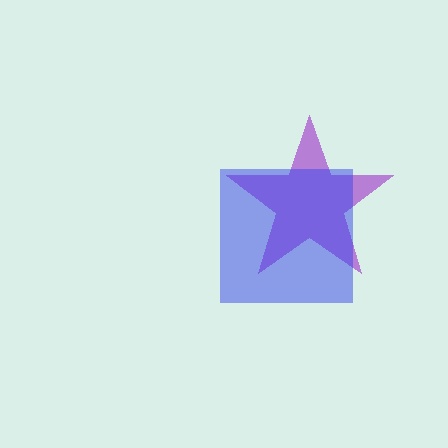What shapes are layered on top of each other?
The layered shapes are: a purple star, a blue square.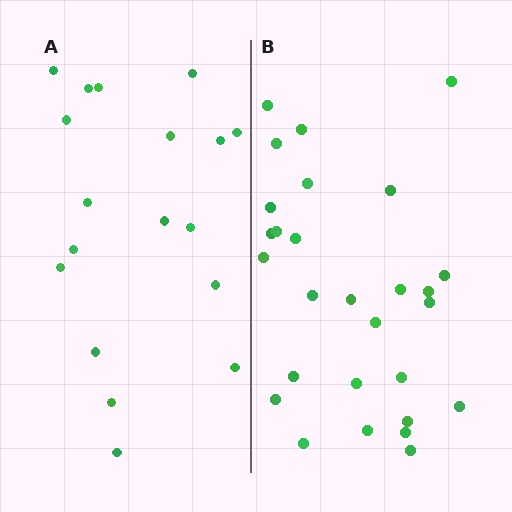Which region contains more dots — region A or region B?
Region B (the right region) has more dots.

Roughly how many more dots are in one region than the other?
Region B has roughly 10 or so more dots than region A.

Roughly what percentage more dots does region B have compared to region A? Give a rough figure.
About 55% more.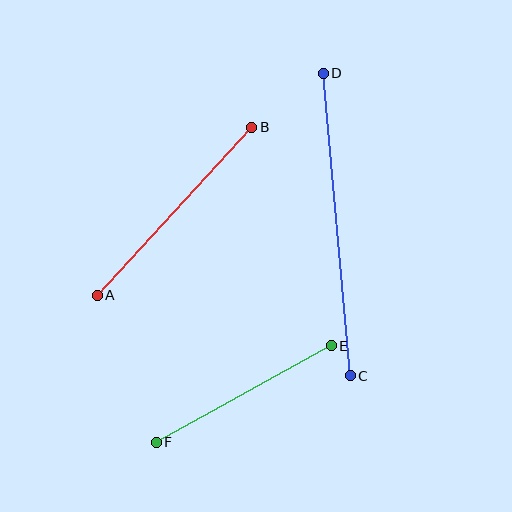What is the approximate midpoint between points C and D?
The midpoint is at approximately (337, 225) pixels.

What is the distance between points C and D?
The distance is approximately 304 pixels.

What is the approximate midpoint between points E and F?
The midpoint is at approximately (244, 394) pixels.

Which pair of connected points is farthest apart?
Points C and D are farthest apart.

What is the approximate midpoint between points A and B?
The midpoint is at approximately (174, 211) pixels.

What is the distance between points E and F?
The distance is approximately 200 pixels.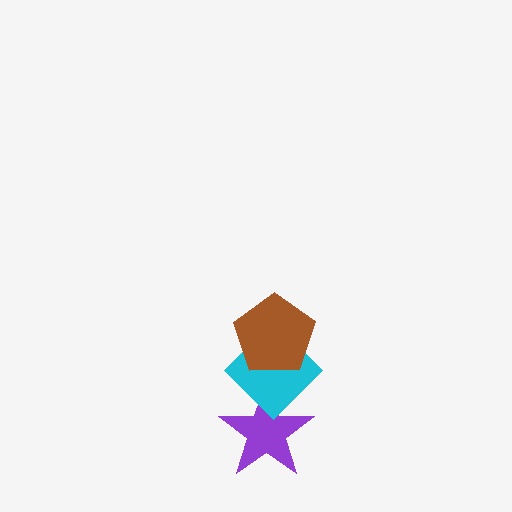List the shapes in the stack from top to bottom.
From top to bottom: the brown pentagon, the cyan diamond, the purple star.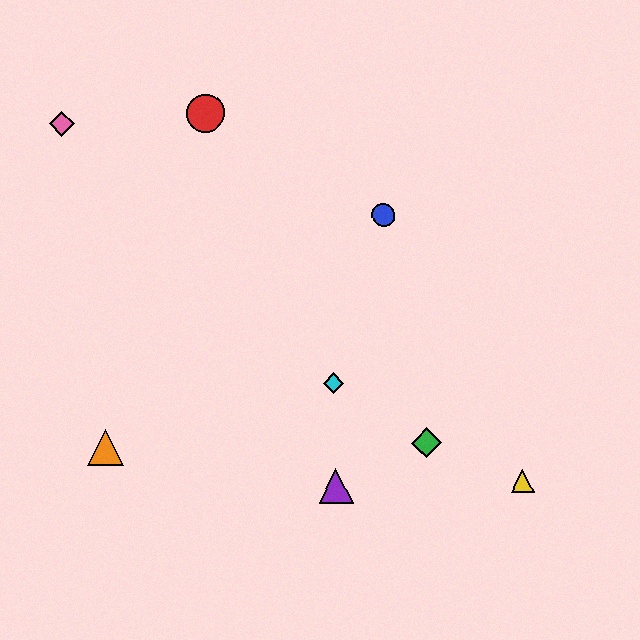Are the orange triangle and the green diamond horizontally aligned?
Yes, both are at y≈448.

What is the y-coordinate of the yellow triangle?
The yellow triangle is at y≈481.